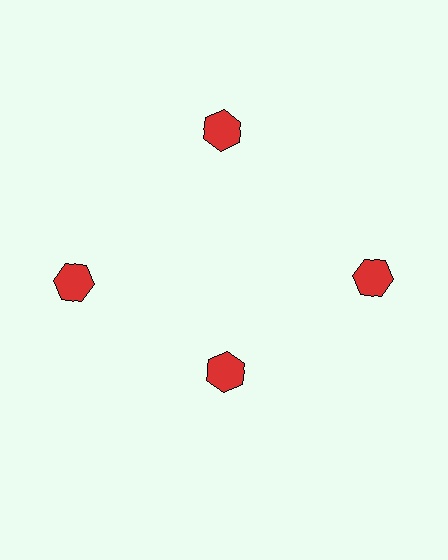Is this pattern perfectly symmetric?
No. The 4 red hexagons are arranged in a ring, but one element near the 6 o'clock position is pulled inward toward the center, breaking the 4-fold rotational symmetry.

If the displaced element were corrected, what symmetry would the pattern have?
It would have 4-fold rotational symmetry — the pattern would map onto itself every 90 degrees.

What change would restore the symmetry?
The symmetry would be restored by moving it outward, back onto the ring so that all 4 hexagons sit at equal angles and equal distance from the center.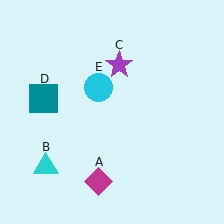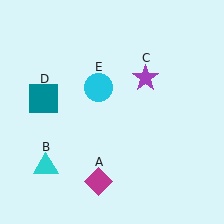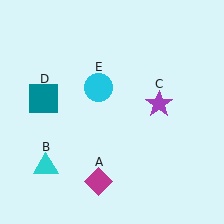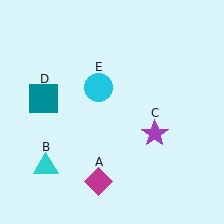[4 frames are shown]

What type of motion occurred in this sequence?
The purple star (object C) rotated clockwise around the center of the scene.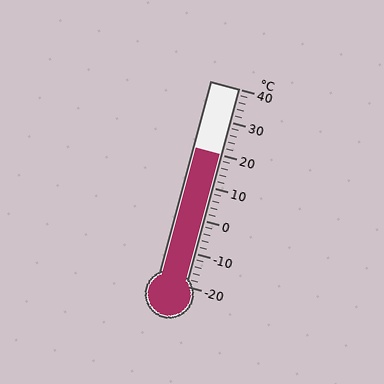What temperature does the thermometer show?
The thermometer shows approximately 20°C.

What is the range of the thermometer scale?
The thermometer scale ranges from -20°C to 40°C.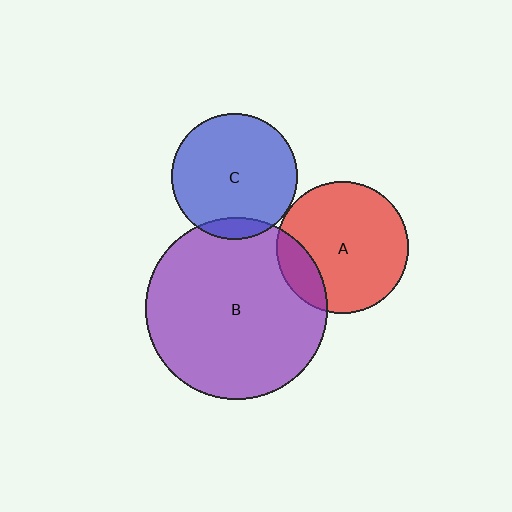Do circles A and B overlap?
Yes.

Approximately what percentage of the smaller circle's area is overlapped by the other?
Approximately 15%.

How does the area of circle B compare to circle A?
Approximately 1.9 times.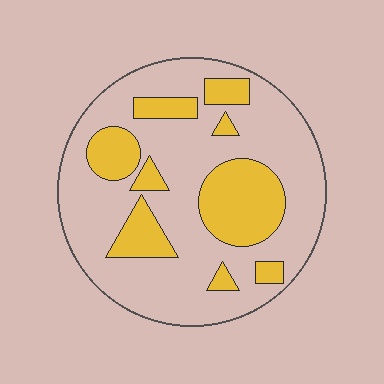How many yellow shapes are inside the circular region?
9.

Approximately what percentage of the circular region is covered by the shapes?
Approximately 30%.